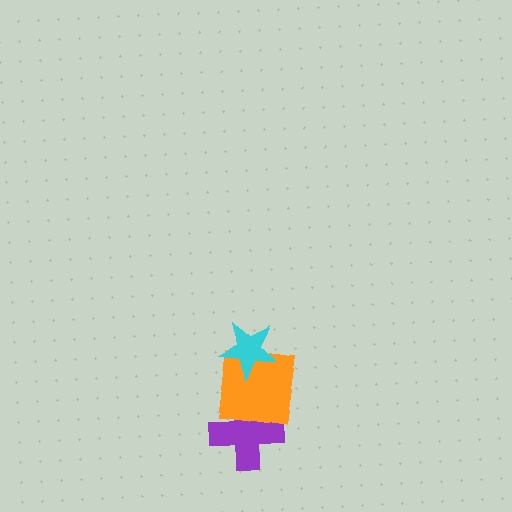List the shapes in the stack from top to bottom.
From top to bottom: the cyan star, the orange square, the purple cross.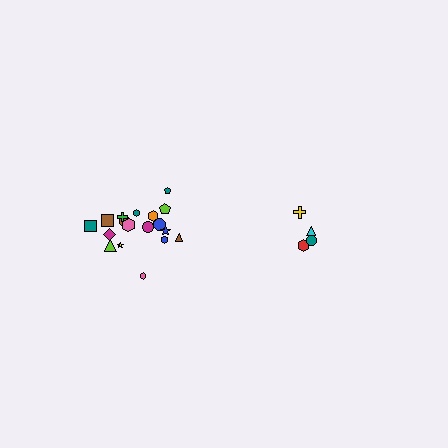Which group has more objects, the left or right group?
The left group.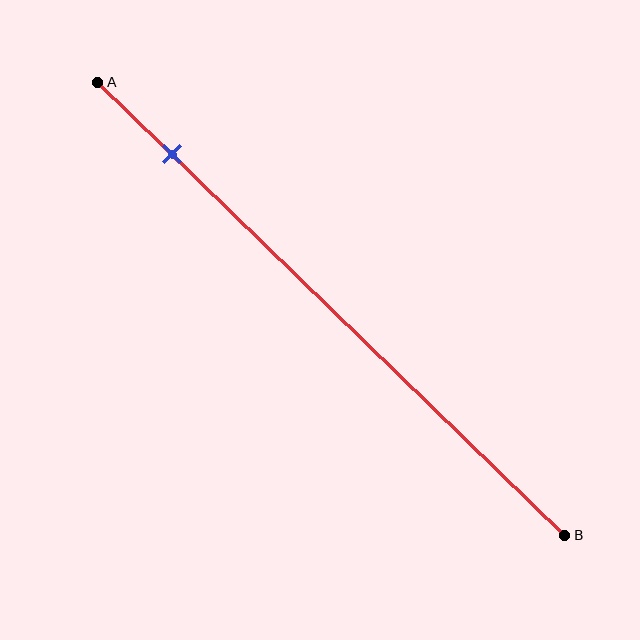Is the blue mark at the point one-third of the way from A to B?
No, the mark is at about 15% from A, not at the 33% one-third point.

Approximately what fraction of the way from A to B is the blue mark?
The blue mark is approximately 15% of the way from A to B.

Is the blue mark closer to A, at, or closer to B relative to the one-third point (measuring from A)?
The blue mark is closer to point A than the one-third point of segment AB.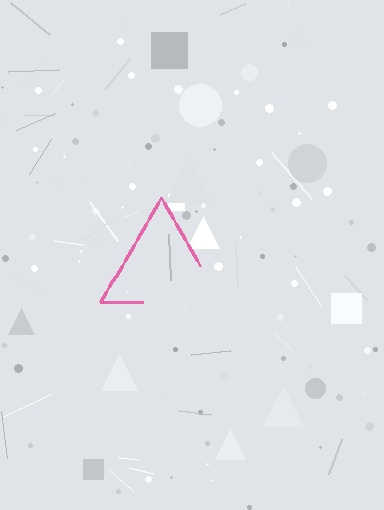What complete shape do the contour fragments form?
The contour fragments form a triangle.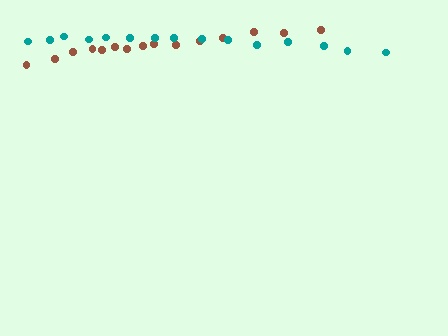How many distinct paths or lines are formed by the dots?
There are 2 distinct paths.